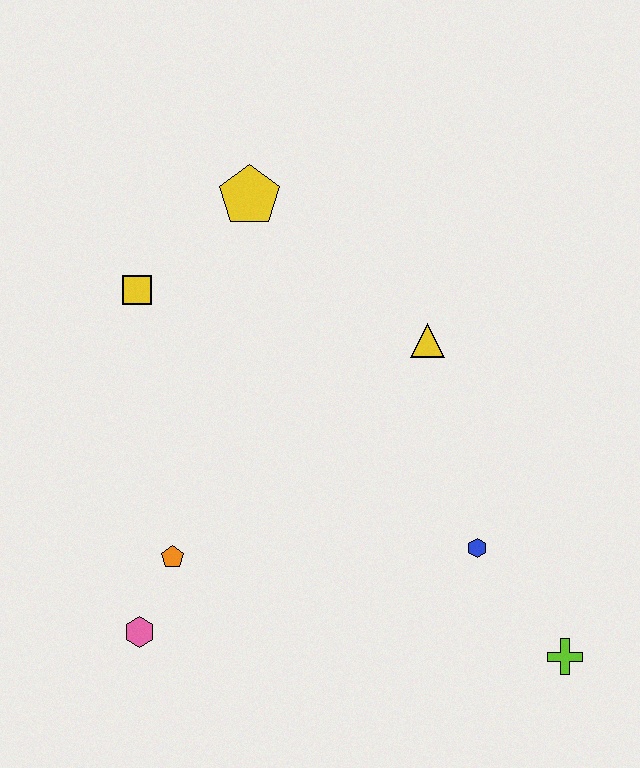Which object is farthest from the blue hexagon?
The yellow square is farthest from the blue hexagon.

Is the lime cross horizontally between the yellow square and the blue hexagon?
No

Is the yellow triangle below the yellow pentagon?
Yes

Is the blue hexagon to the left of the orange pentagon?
No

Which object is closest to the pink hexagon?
The orange pentagon is closest to the pink hexagon.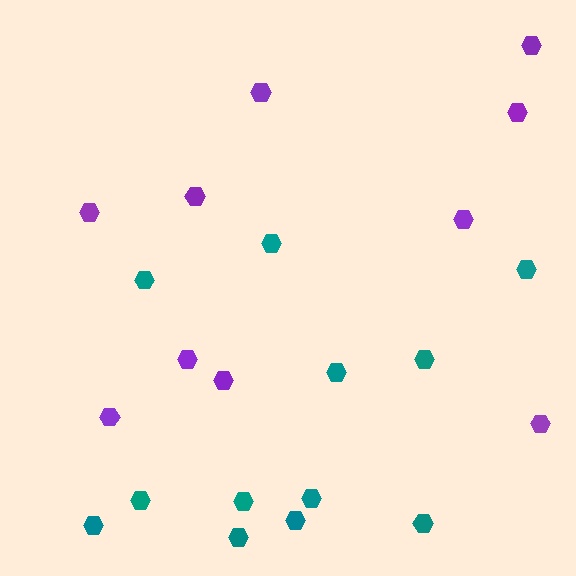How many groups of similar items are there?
There are 2 groups: one group of purple hexagons (10) and one group of teal hexagons (12).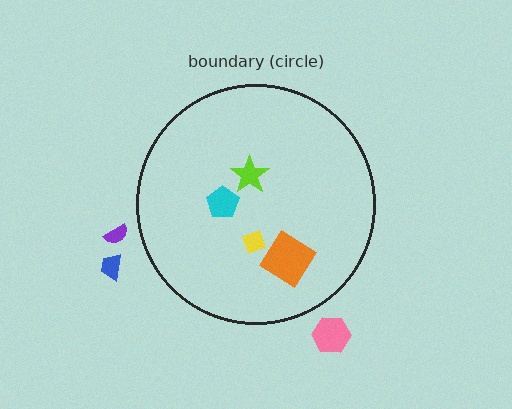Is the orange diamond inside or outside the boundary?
Inside.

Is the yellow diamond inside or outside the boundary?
Inside.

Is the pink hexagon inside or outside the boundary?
Outside.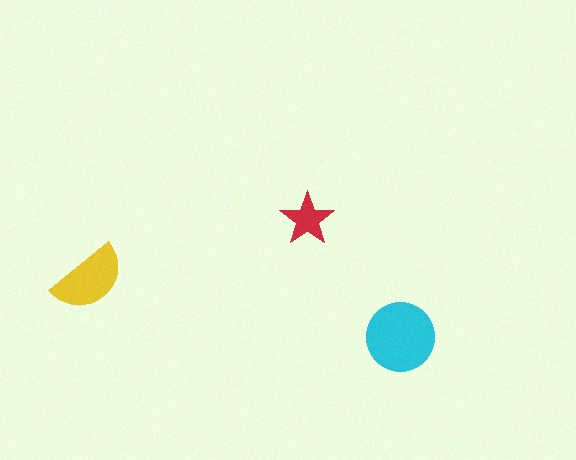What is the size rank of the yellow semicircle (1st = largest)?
2nd.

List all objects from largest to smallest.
The cyan circle, the yellow semicircle, the red star.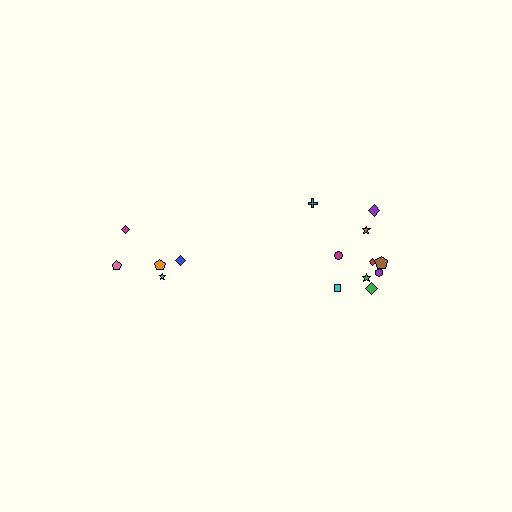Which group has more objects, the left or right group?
The right group.